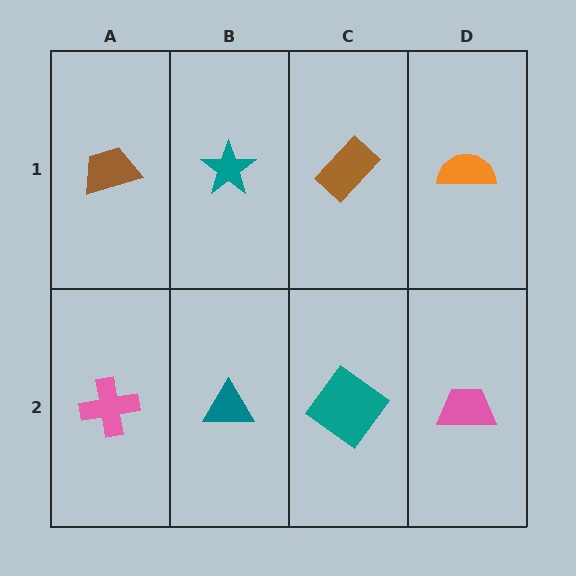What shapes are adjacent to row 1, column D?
A pink trapezoid (row 2, column D), a brown rectangle (row 1, column C).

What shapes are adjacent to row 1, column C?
A teal diamond (row 2, column C), a teal star (row 1, column B), an orange semicircle (row 1, column D).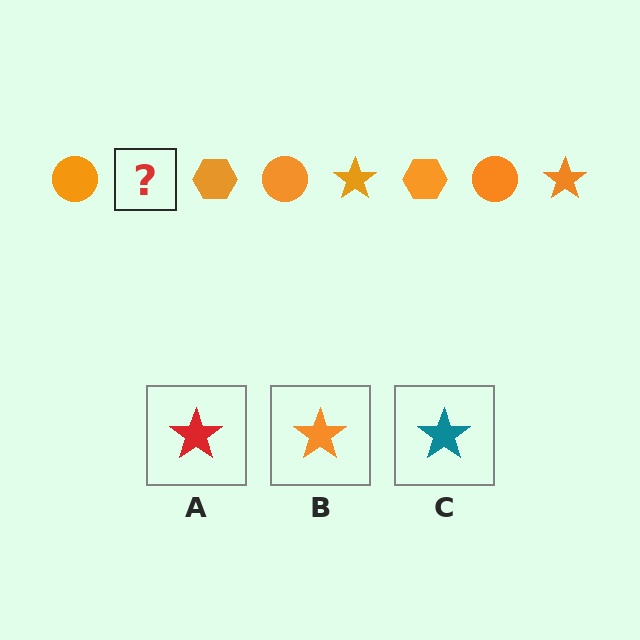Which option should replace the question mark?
Option B.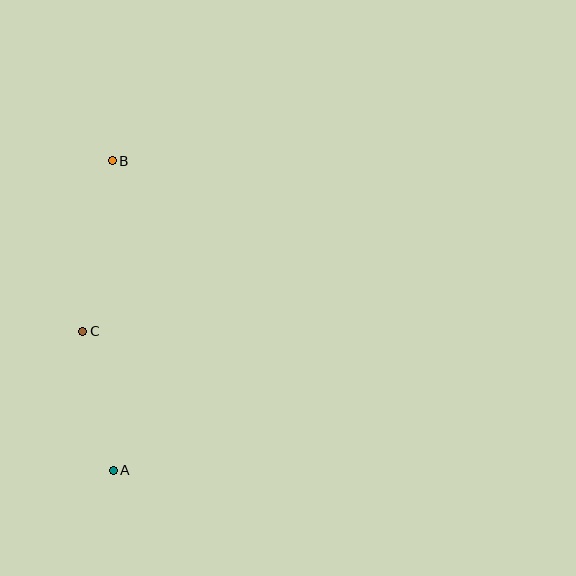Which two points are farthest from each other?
Points A and B are farthest from each other.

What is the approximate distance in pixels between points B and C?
The distance between B and C is approximately 173 pixels.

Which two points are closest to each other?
Points A and C are closest to each other.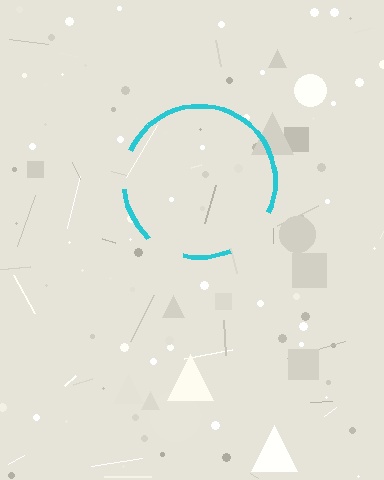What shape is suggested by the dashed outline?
The dashed outline suggests a circle.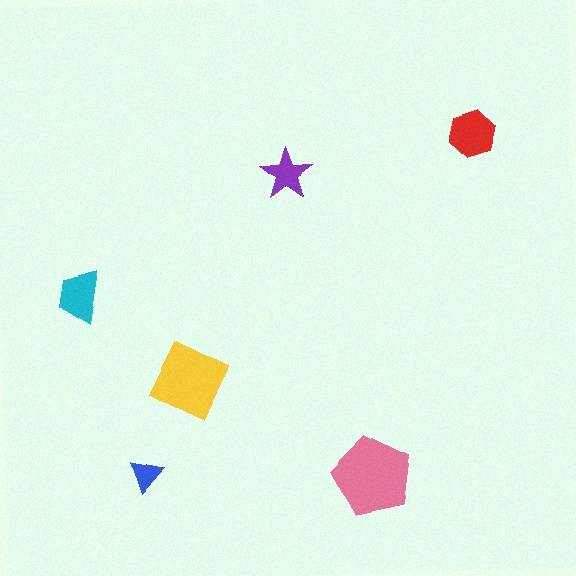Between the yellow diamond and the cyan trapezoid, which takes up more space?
The yellow diamond.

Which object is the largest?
The pink pentagon.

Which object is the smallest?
The blue triangle.